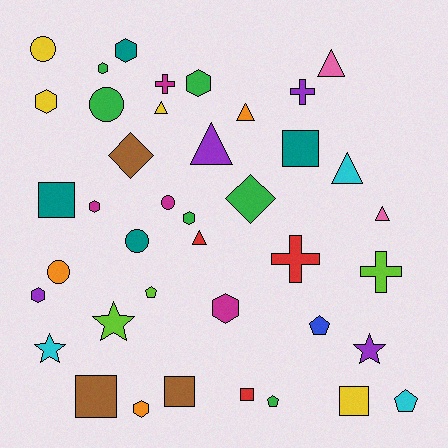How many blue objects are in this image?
There is 1 blue object.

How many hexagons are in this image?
There are 9 hexagons.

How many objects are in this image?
There are 40 objects.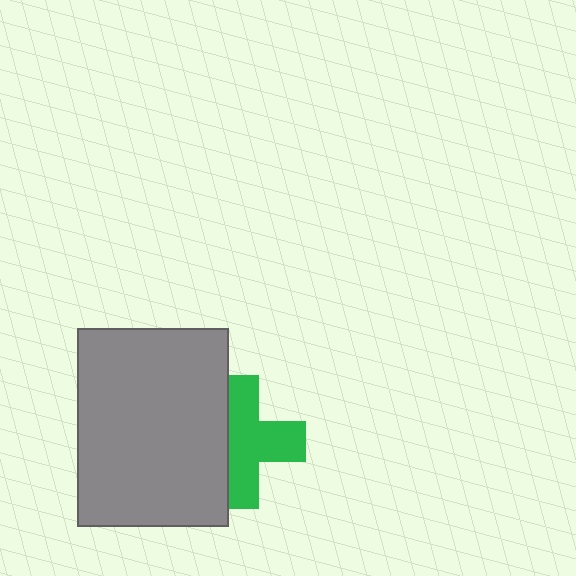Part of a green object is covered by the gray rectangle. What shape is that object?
It is a cross.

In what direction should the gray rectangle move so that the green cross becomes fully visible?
The gray rectangle should move left. That is the shortest direction to clear the overlap and leave the green cross fully visible.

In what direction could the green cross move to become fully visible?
The green cross could move right. That would shift it out from behind the gray rectangle entirely.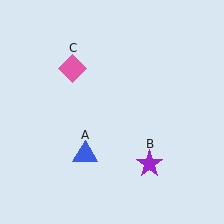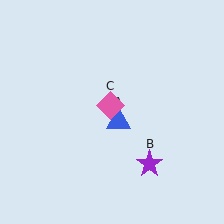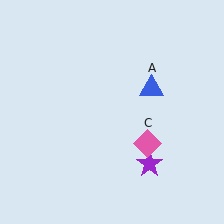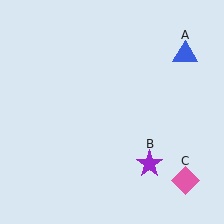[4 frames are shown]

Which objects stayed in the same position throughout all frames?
Purple star (object B) remained stationary.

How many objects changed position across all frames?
2 objects changed position: blue triangle (object A), pink diamond (object C).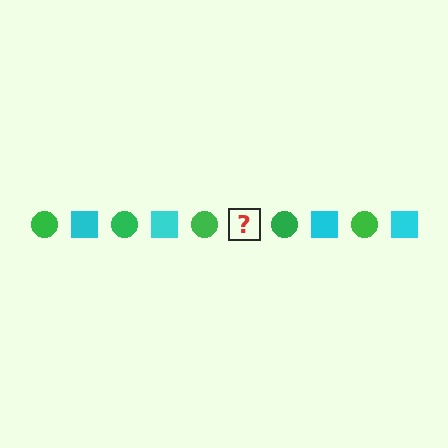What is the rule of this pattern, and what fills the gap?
The rule is that the pattern alternates between green circle and cyan square. The gap should be filled with a cyan square.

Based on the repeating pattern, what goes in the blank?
The blank should be a cyan square.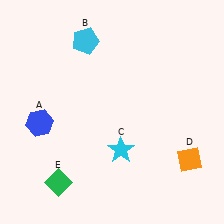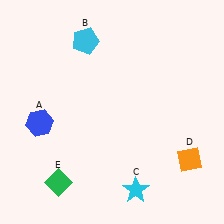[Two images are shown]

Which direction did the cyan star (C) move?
The cyan star (C) moved down.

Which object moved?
The cyan star (C) moved down.